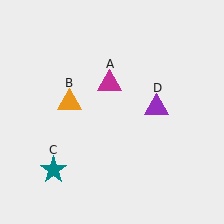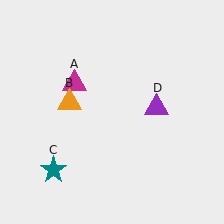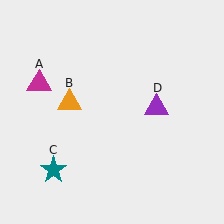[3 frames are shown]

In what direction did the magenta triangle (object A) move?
The magenta triangle (object A) moved left.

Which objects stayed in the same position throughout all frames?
Orange triangle (object B) and teal star (object C) and purple triangle (object D) remained stationary.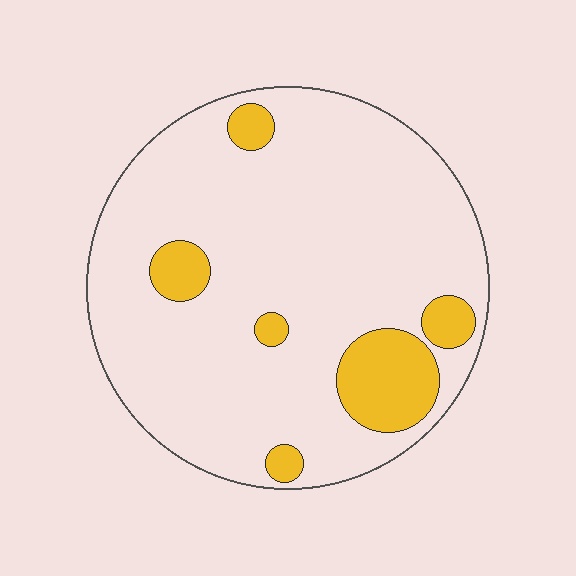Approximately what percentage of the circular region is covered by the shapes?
Approximately 15%.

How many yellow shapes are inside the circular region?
6.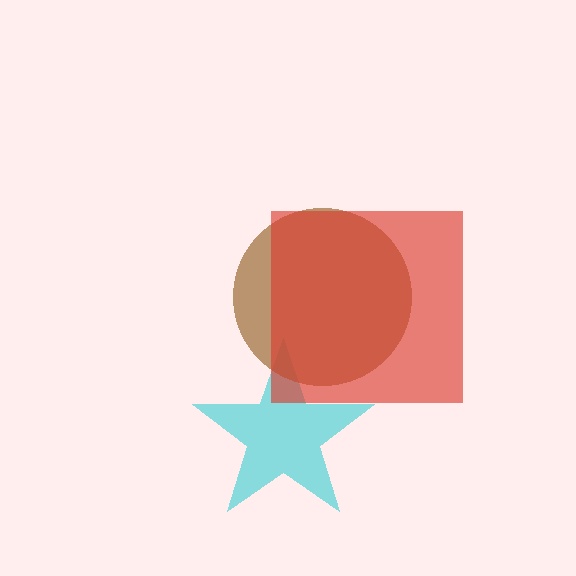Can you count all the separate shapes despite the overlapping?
Yes, there are 3 separate shapes.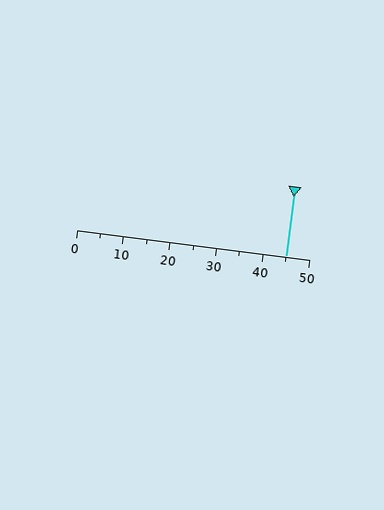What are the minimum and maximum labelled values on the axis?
The axis runs from 0 to 50.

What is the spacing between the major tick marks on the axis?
The major ticks are spaced 10 apart.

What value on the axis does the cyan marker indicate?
The marker indicates approximately 45.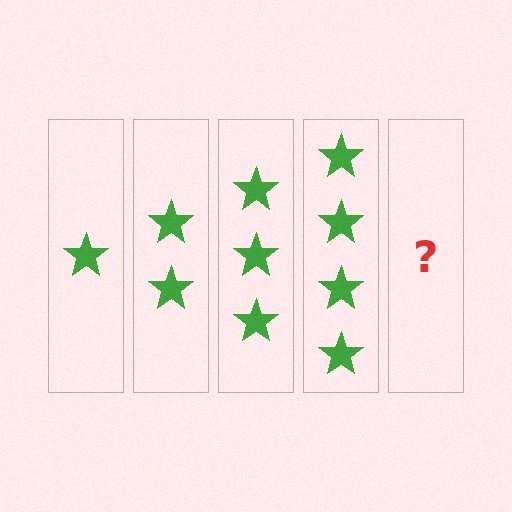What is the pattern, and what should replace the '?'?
The pattern is that each step adds one more star. The '?' should be 5 stars.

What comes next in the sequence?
The next element should be 5 stars.